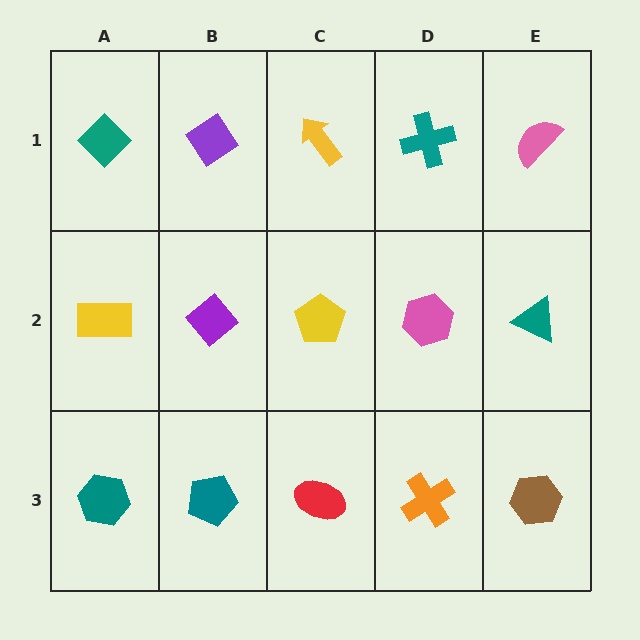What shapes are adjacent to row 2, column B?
A purple diamond (row 1, column B), a teal pentagon (row 3, column B), a yellow rectangle (row 2, column A), a yellow pentagon (row 2, column C).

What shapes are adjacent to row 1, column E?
A teal triangle (row 2, column E), a teal cross (row 1, column D).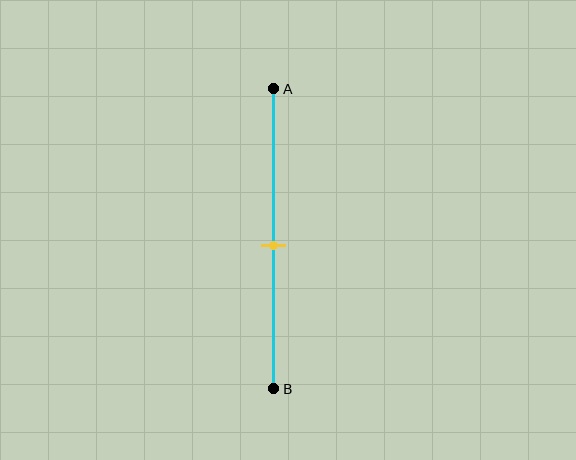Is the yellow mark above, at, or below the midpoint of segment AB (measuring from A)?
The yellow mark is approximately at the midpoint of segment AB.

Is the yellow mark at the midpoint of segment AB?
Yes, the mark is approximately at the midpoint.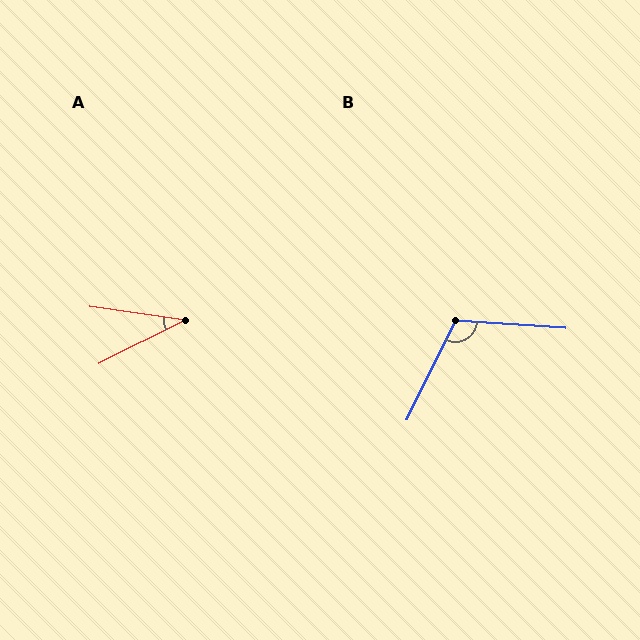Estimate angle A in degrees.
Approximately 35 degrees.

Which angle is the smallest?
A, at approximately 35 degrees.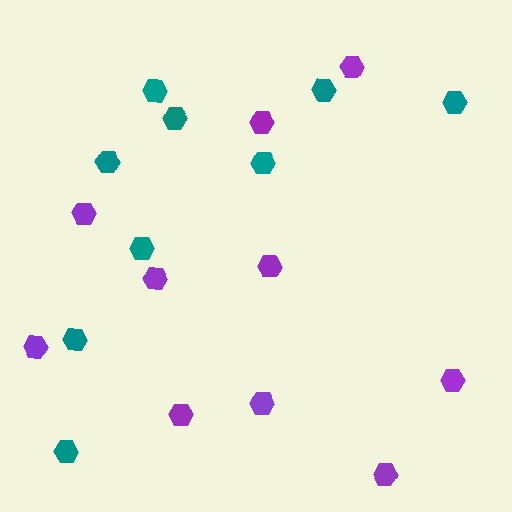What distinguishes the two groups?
There are 2 groups: one group of purple hexagons (10) and one group of teal hexagons (9).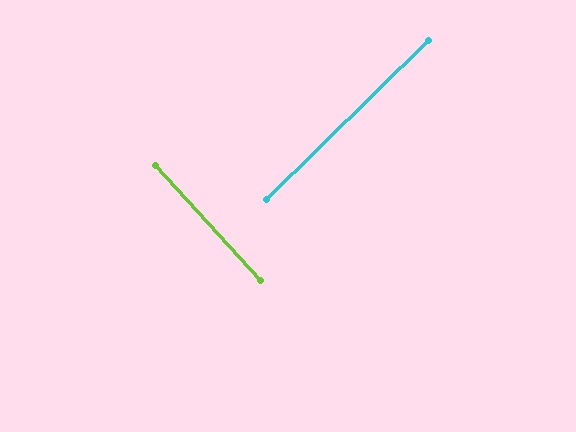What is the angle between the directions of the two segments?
Approximately 88 degrees.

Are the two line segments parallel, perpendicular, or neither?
Perpendicular — they meet at approximately 88°.